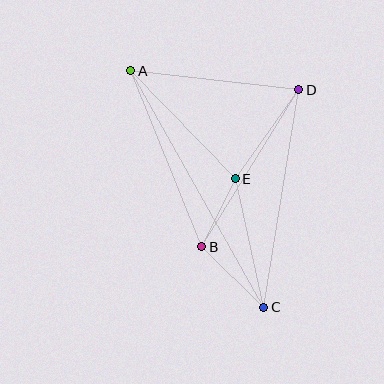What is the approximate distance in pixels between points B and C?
The distance between B and C is approximately 87 pixels.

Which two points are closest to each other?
Points B and E are closest to each other.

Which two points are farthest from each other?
Points A and C are farthest from each other.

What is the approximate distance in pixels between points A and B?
The distance between A and B is approximately 190 pixels.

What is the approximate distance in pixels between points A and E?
The distance between A and E is approximately 151 pixels.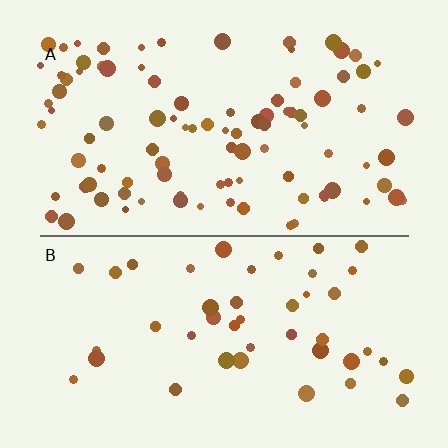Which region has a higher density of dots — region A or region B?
A (the top).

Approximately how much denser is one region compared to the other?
Approximately 2.1× — region A over region B.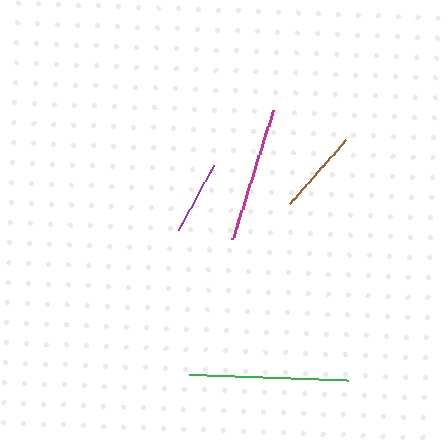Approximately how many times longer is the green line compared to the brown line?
The green line is approximately 1.9 times the length of the brown line.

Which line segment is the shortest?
The purple line is the shortest at approximately 74 pixels.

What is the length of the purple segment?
The purple segment is approximately 74 pixels long.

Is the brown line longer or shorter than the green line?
The green line is longer than the brown line.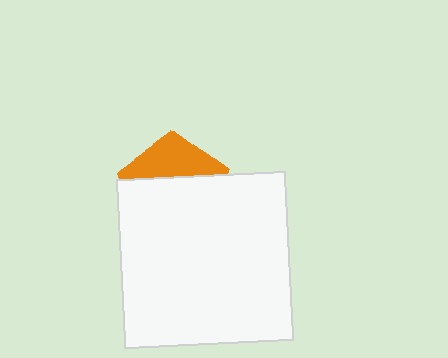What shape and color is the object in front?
The object in front is a white square.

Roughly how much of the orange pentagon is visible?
A small part of it is visible (roughly 34%).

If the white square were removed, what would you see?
You would see the complete orange pentagon.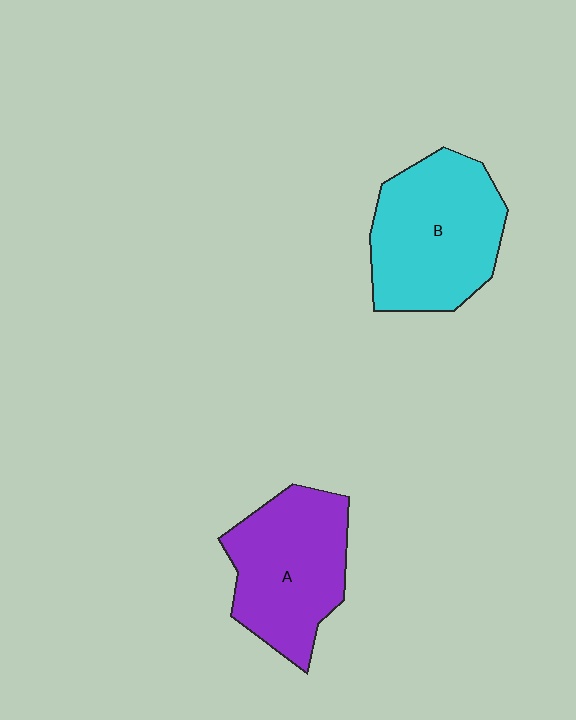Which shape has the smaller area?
Shape A (purple).